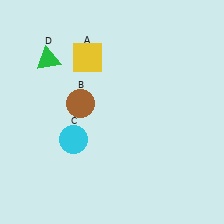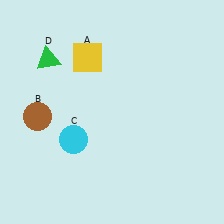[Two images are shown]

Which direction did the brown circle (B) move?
The brown circle (B) moved left.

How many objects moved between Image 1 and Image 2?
1 object moved between the two images.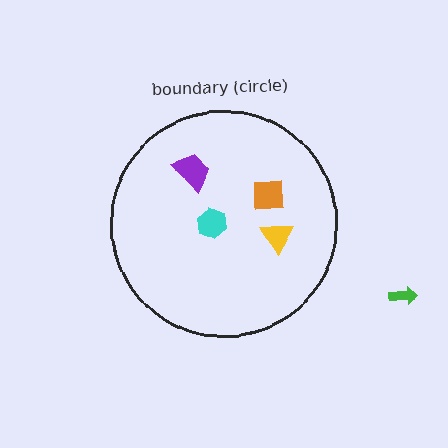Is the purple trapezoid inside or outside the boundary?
Inside.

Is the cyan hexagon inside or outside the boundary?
Inside.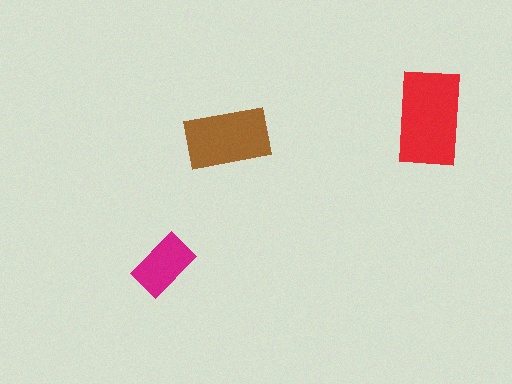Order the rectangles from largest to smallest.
the red one, the brown one, the magenta one.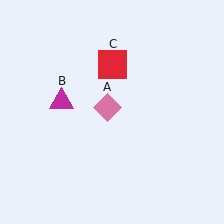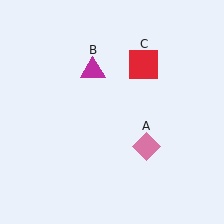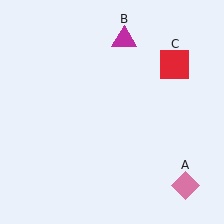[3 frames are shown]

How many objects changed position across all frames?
3 objects changed position: pink diamond (object A), magenta triangle (object B), red square (object C).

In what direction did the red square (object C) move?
The red square (object C) moved right.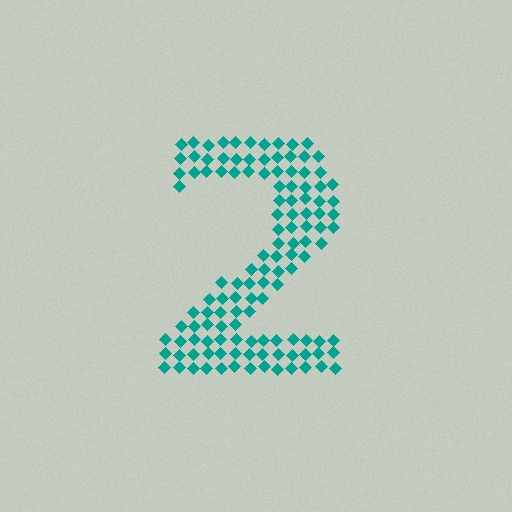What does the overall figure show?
The overall figure shows the digit 2.